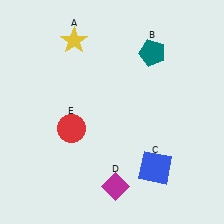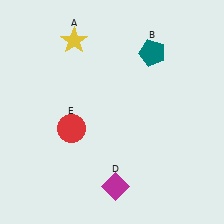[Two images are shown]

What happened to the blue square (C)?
The blue square (C) was removed in Image 2. It was in the bottom-right area of Image 1.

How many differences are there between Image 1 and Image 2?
There is 1 difference between the two images.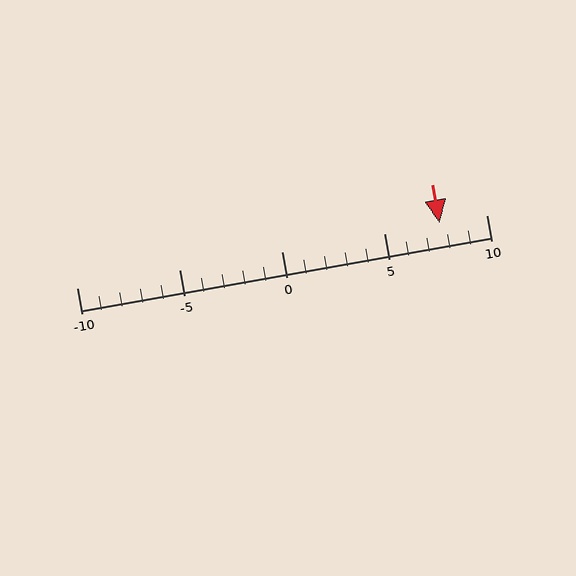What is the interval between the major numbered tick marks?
The major tick marks are spaced 5 units apart.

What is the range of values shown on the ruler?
The ruler shows values from -10 to 10.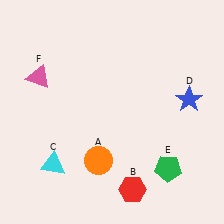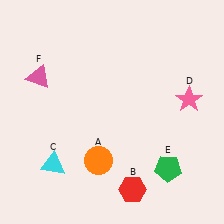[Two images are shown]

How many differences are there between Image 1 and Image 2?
There is 1 difference between the two images.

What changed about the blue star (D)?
In Image 1, D is blue. In Image 2, it changed to pink.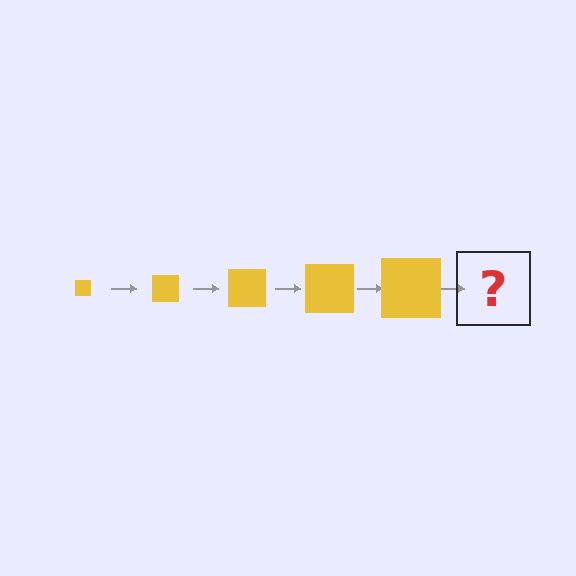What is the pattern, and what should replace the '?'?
The pattern is that the square gets progressively larger each step. The '?' should be a yellow square, larger than the previous one.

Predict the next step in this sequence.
The next step is a yellow square, larger than the previous one.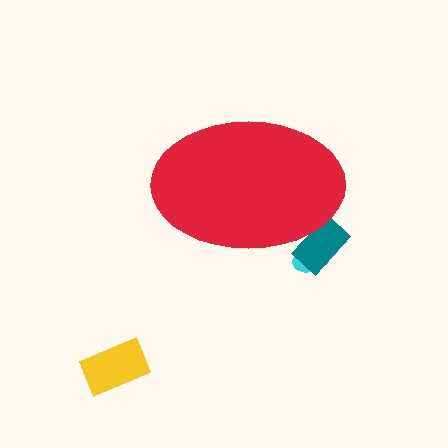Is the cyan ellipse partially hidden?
Yes, the cyan ellipse is partially hidden behind the red ellipse.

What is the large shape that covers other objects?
A red ellipse.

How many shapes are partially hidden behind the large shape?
2 shapes are partially hidden.